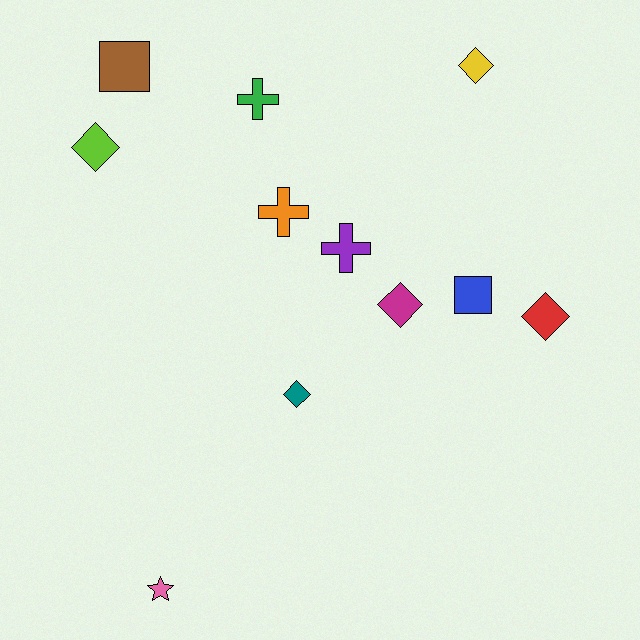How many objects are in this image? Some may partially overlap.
There are 11 objects.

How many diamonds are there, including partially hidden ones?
There are 5 diamonds.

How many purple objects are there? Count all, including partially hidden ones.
There is 1 purple object.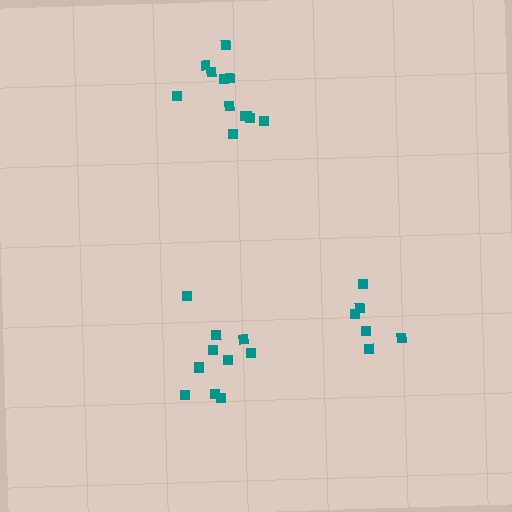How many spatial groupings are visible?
There are 3 spatial groupings.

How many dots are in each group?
Group 1: 12 dots, Group 2: 6 dots, Group 3: 11 dots (29 total).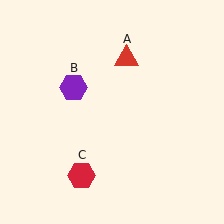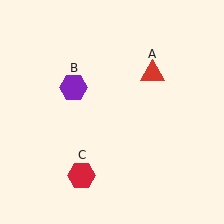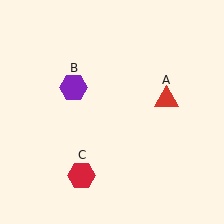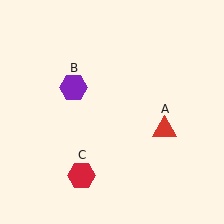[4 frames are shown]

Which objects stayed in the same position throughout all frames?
Purple hexagon (object B) and red hexagon (object C) remained stationary.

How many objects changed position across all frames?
1 object changed position: red triangle (object A).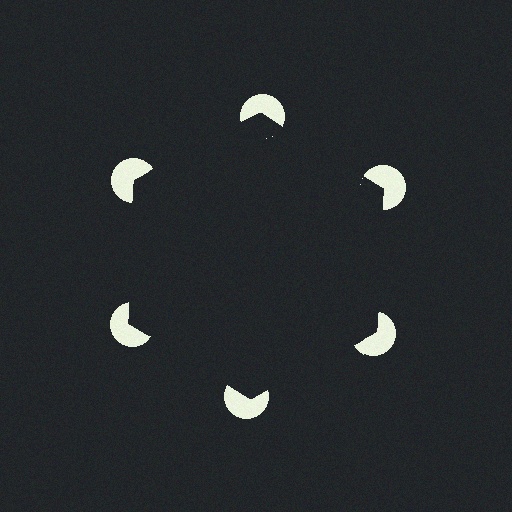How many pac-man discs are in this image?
There are 6 — one at each vertex of the illusory hexagon.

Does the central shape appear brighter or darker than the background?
It typically appears slightly darker than the background, even though no actual brightness change is drawn.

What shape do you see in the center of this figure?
An illusory hexagon — its edges are inferred from the aligned wedge cuts in the pac-man discs, not physically drawn.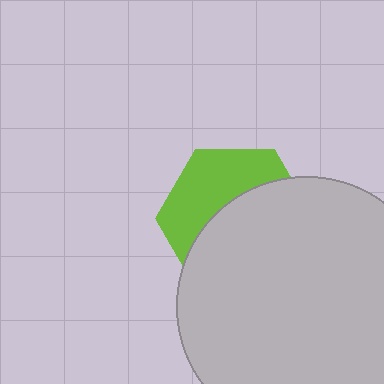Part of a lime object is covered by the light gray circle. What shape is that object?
It is a hexagon.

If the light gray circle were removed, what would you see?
You would see the complete lime hexagon.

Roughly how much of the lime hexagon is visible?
A small part of it is visible (roughly 41%).